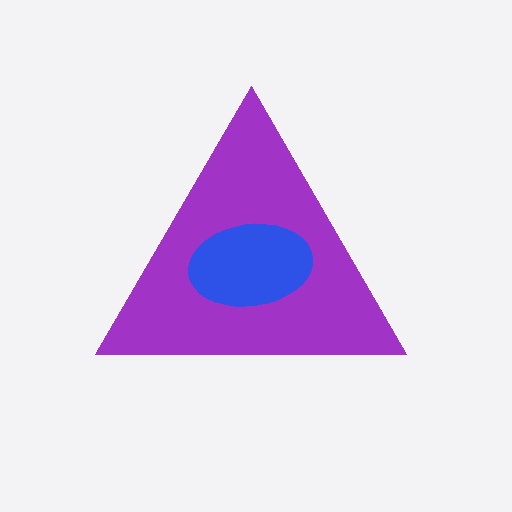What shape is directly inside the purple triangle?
The blue ellipse.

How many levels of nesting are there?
2.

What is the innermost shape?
The blue ellipse.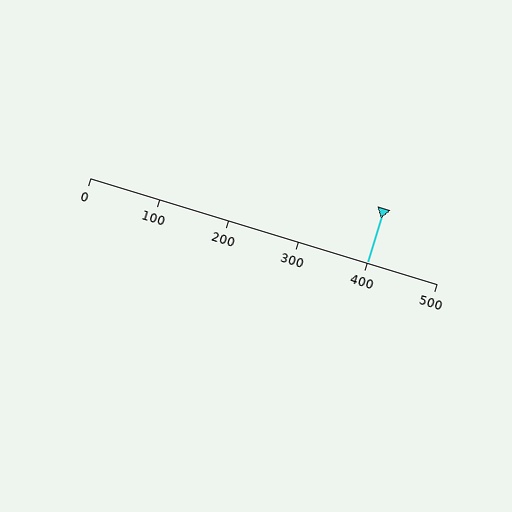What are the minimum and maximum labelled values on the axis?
The axis runs from 0 to 500.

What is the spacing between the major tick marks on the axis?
The major ticks are spaced 100 apart.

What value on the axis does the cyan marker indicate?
The marker indicates approximately 400.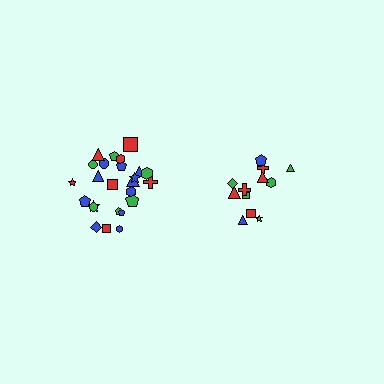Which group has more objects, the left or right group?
The left group.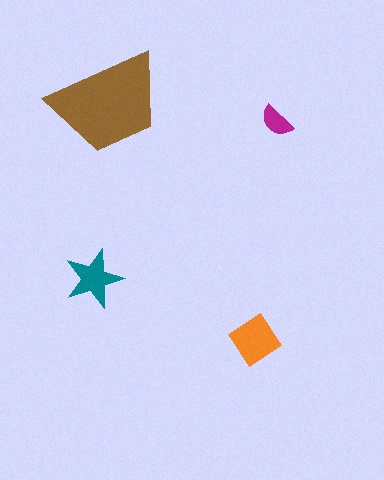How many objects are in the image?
There are 4 objects in the image.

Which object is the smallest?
The magenta semicircle.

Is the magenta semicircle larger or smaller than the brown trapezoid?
Smaller.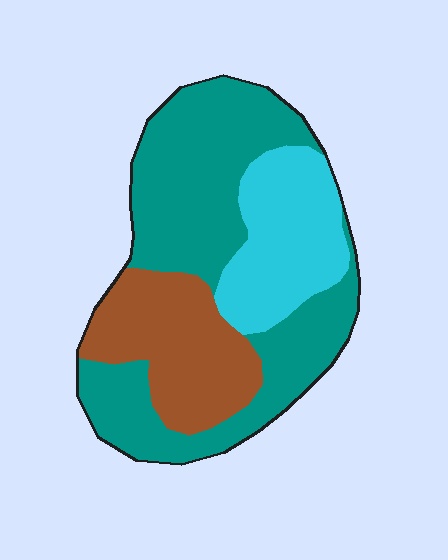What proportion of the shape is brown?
Brown covers around 25% of the shape.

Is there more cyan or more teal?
Teal.